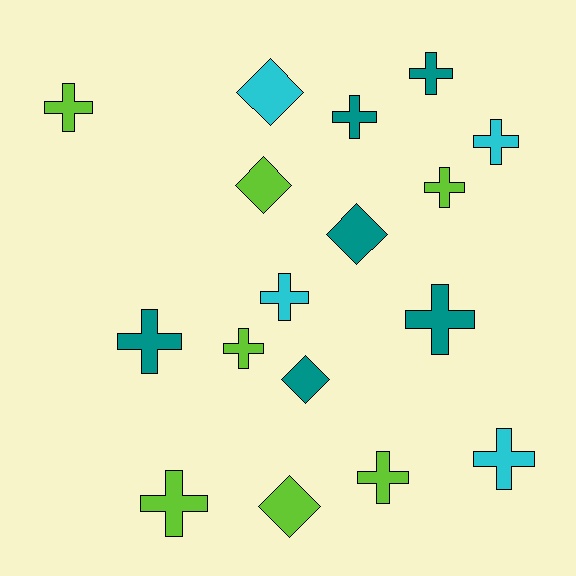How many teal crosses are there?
There are 4 teal crosses.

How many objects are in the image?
There are 17 objects.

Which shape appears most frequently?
Cross, with 12 objects.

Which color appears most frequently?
Lime, with 7 objects.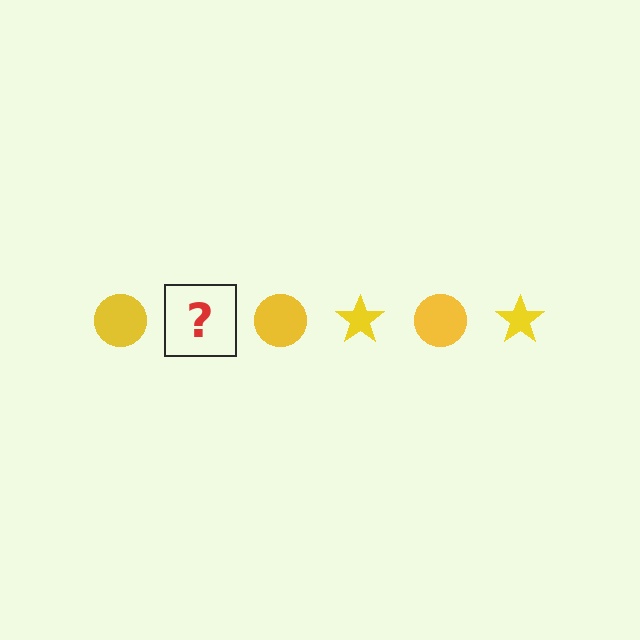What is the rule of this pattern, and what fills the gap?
The rule is that the pattern cycles through circle, star shapes in yellow. The gap should be filled with a yellow star.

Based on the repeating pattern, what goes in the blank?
The blank should be a yellow star.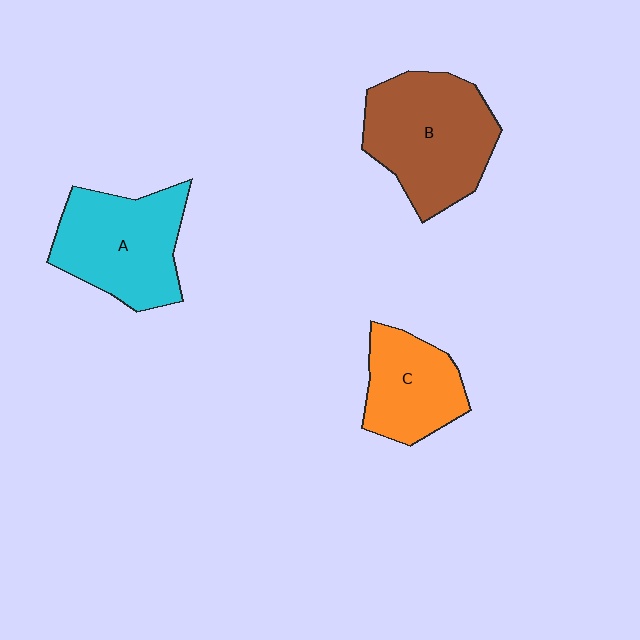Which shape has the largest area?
Shape B (brown).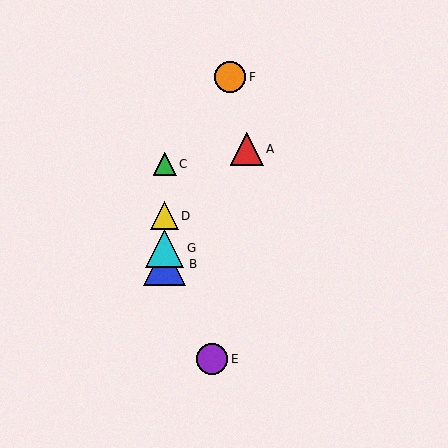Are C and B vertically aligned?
Yes, both are at x≈165.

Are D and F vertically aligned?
No, D is at x≈165 and F is at x≈230.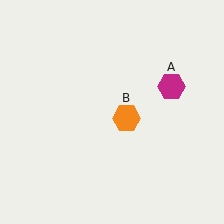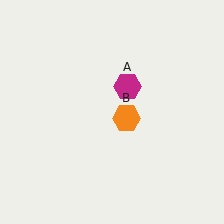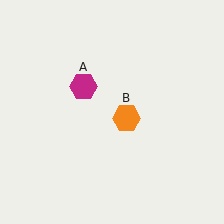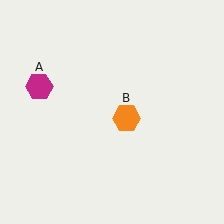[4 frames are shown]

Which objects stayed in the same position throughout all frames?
Orange hexagon (object B) remained stationary.